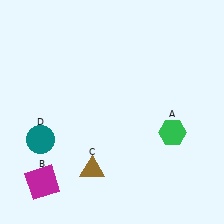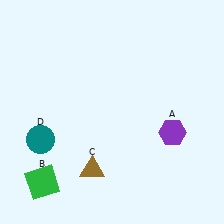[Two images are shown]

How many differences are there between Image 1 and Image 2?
There are 2 differences between the two images.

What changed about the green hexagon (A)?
In Image 1, A is green. In Image 2, it changed to purple.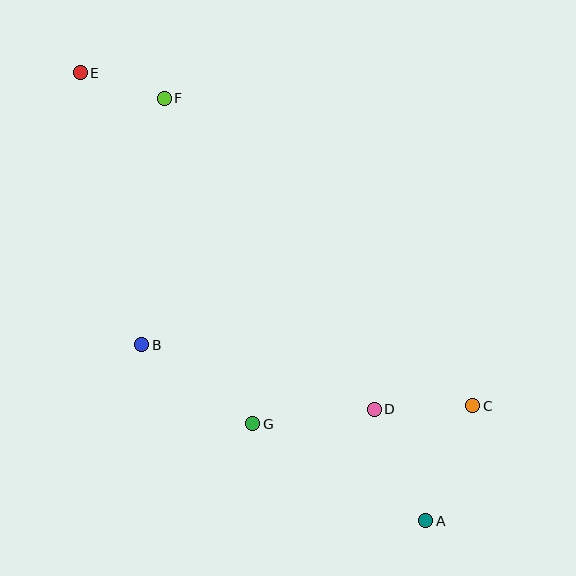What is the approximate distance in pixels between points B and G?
The distance between B and G is approximately 136 pixels.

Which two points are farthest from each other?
Points A and E are farthest from each other.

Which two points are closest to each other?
Points E and F are closest to each other.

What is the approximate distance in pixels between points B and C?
The distance between B and C is approximately 337 pixels.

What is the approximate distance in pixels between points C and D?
The distance between C and D is approximately 98 pixels.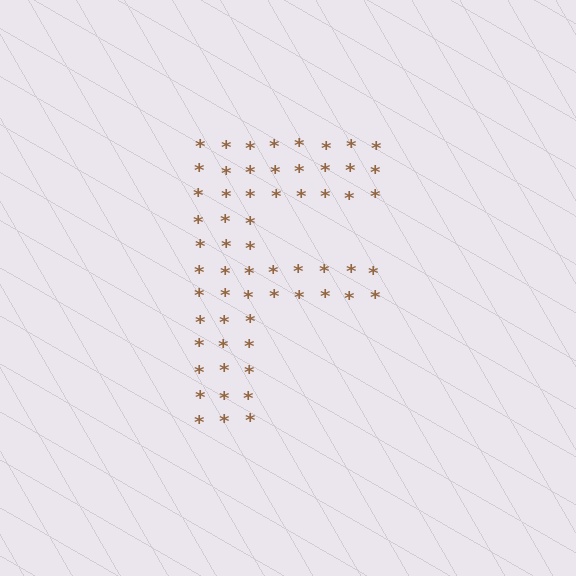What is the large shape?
The large shape is the letter F.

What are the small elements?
The small elements are asterisks.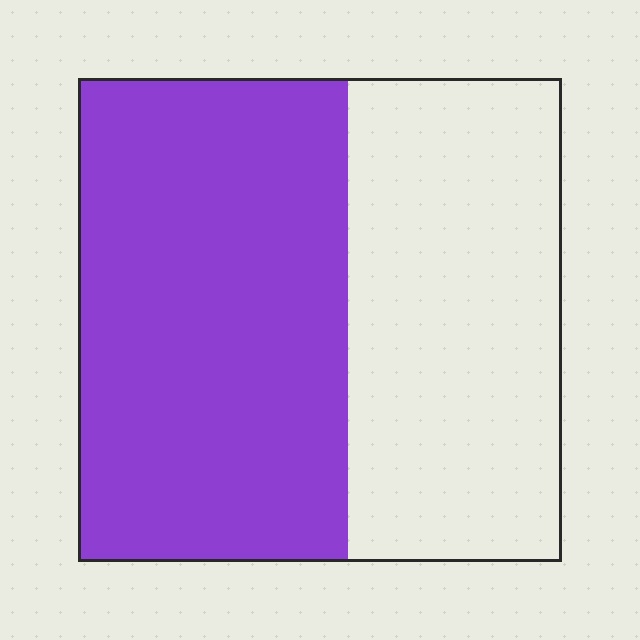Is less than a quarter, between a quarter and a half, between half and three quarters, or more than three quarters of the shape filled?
Between half and three quarters.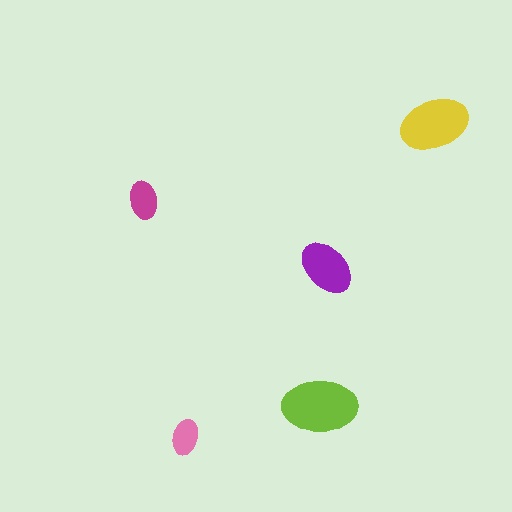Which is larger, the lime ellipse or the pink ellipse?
The lime one.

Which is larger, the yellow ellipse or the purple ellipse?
The yellow one.